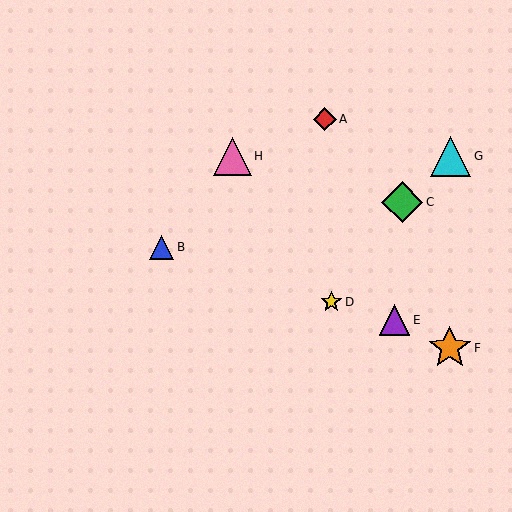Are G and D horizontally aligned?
No, G is at y≈156 and D is at y≈302.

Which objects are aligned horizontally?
Objects G, H are aligned horizontally.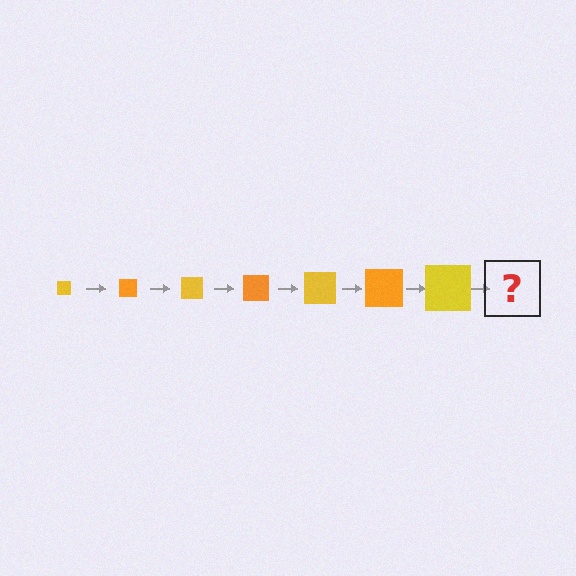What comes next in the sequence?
The next element should be an orange square, larger than the previous one.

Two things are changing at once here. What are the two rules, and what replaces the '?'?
The two rules are that the square grows larger each step and the color cycles through yellow and orange. The '?' should be an orange square, larger than the previous one.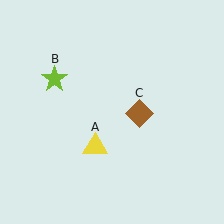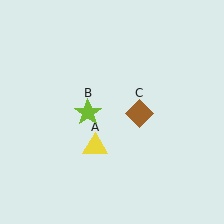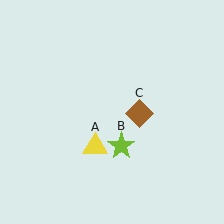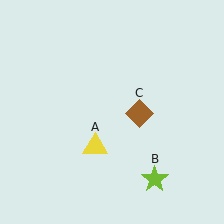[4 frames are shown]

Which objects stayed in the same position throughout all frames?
Yellow triangle (object A) and brown diamond (object C) remained stationary.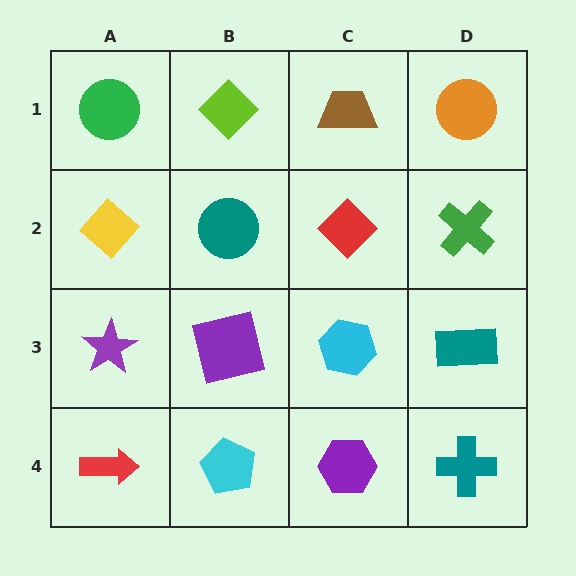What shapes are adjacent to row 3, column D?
A green cross (row 2, column D), a teal cross (row 4, column D), a cyan hexagon (row 3, column C).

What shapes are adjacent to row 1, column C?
A red diamond (row 2, column C), a lime diamond (row 1, column B), an orange circle (row 1, column D).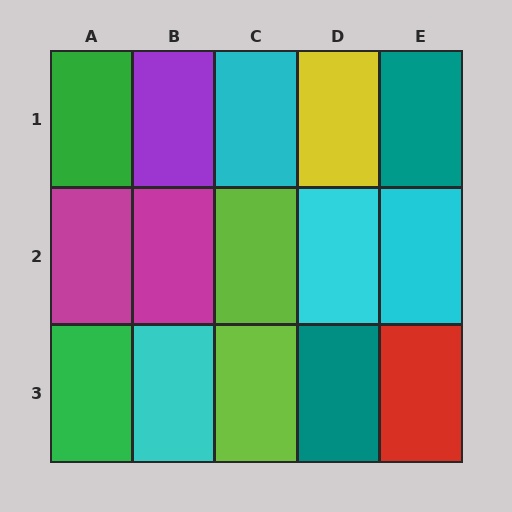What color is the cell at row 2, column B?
Magenta.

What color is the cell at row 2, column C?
Lime.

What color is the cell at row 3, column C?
Lime.